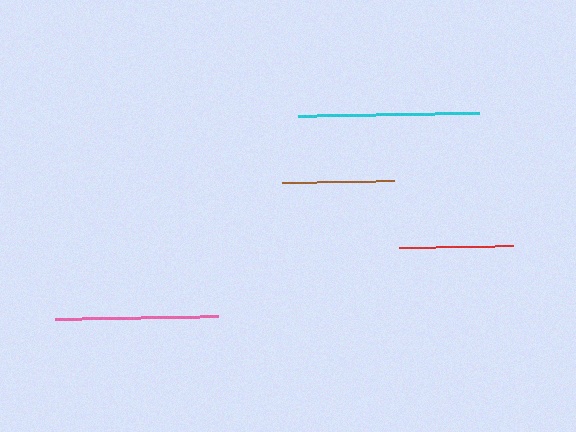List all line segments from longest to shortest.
From longest to shortest: cyan, pink, red, brown.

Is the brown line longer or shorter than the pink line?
The pink line is longer than the brown line.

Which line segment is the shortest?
The brown line is the shortest at approximately 112 pixels.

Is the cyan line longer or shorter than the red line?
The cyan line is longer than the red line.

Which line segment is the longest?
The cyan line is the longest at approximately 180 pixels.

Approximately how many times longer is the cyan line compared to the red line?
The cyan line is approximately 1.6 times the length of the red line.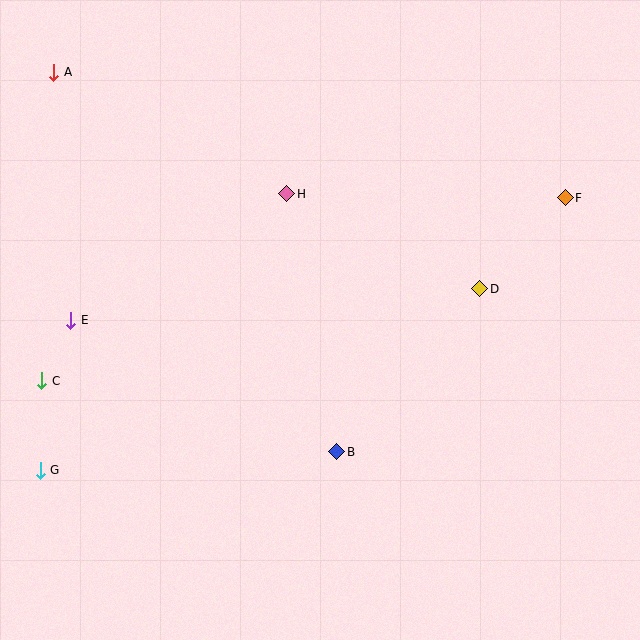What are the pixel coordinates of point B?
Point B is at (337, 452).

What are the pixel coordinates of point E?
Point E is at (71, 320).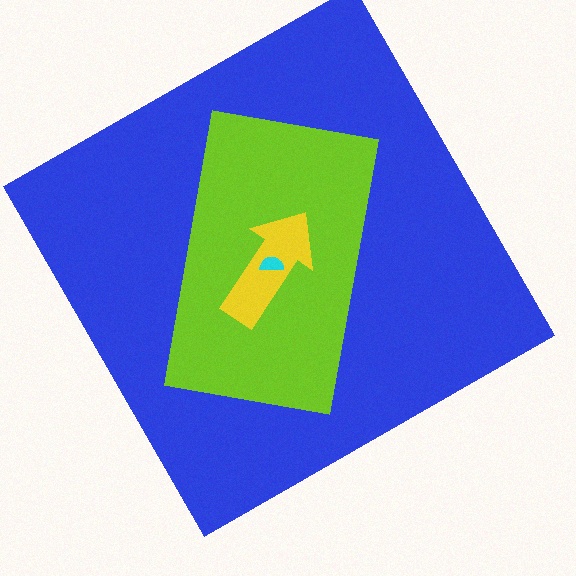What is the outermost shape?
The blue square.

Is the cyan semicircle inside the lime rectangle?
Yes.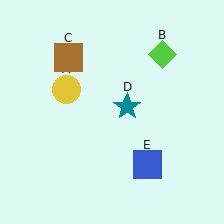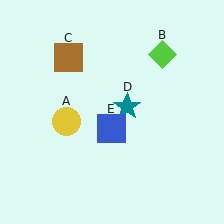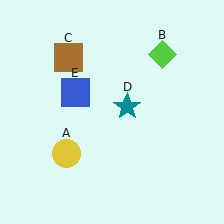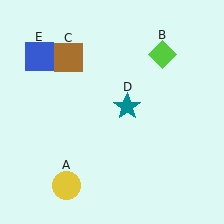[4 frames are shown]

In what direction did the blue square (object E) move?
The blue square (object E) moved up and to the left.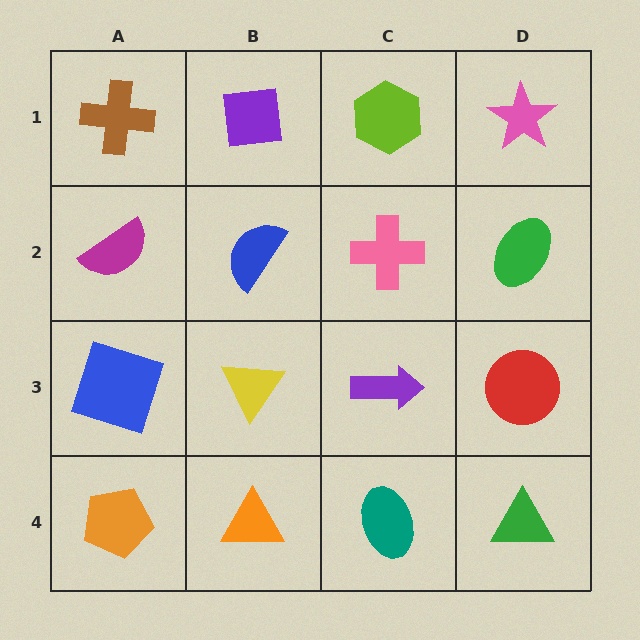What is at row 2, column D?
A green ellipse.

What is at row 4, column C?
A teal ellipse.